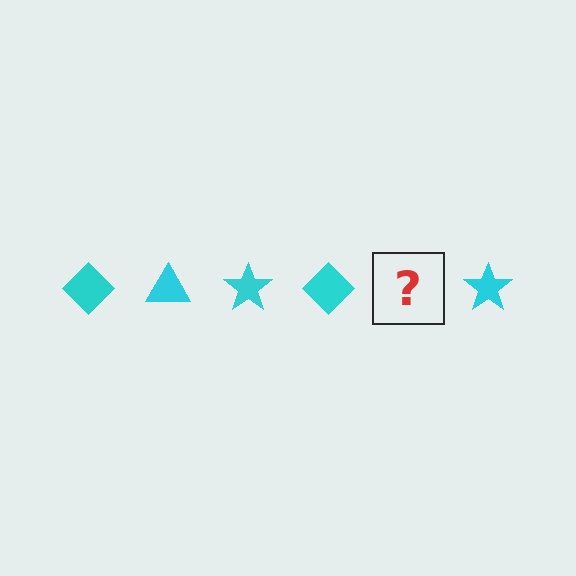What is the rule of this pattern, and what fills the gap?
The rule is that the pattern cycles through diamond, triangle, star shapes in cyan. The gap should be filled with a cyan triangle.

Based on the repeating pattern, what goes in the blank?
The blank should be a cyan triangle.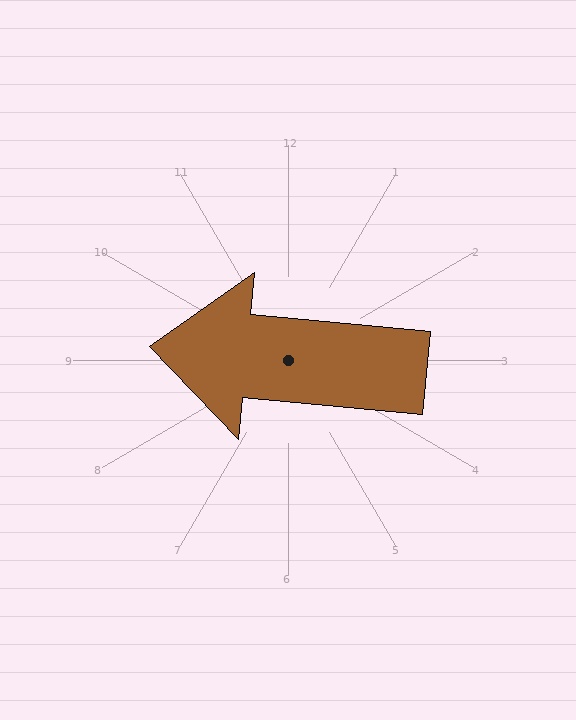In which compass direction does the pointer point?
West.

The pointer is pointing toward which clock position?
Roughly 9 o'clock.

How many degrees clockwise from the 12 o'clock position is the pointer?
Approximately 275 degrees.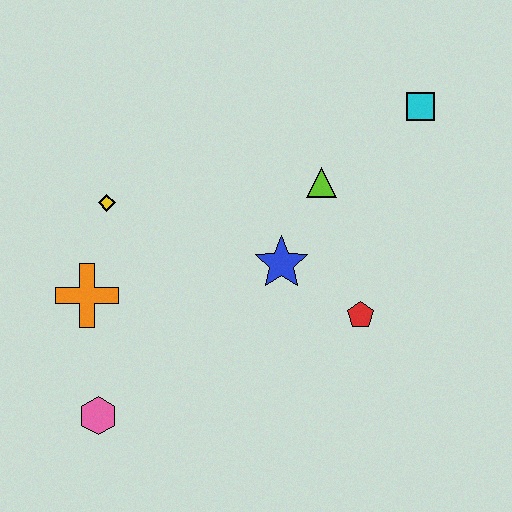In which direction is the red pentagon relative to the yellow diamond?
The red pentagon is to the right of the yellow diamond.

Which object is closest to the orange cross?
The yellow diamond is closest to the orange cross.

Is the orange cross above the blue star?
No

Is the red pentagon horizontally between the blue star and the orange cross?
No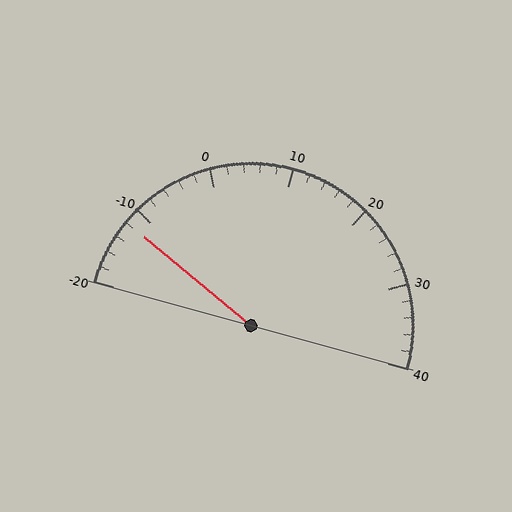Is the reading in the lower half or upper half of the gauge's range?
The reading is in the lower half of the range (-20 to 40).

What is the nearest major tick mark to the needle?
The nearest major tick mark is -10.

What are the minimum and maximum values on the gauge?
The gauge ranges from -20 to 40.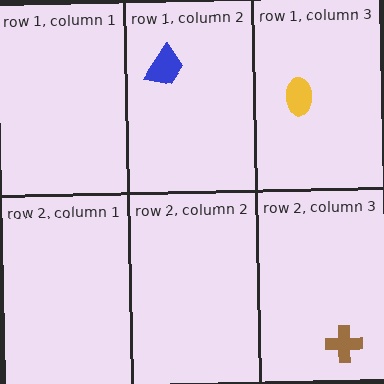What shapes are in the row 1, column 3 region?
The yellow ellipse.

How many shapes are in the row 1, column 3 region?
1.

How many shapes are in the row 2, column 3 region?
1.